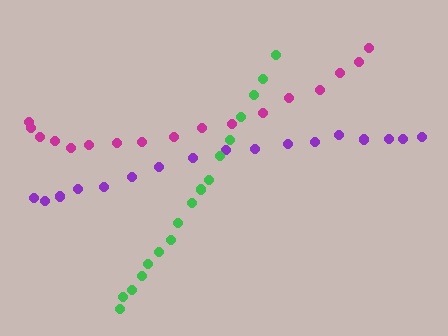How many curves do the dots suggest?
There are 3 distinct paths.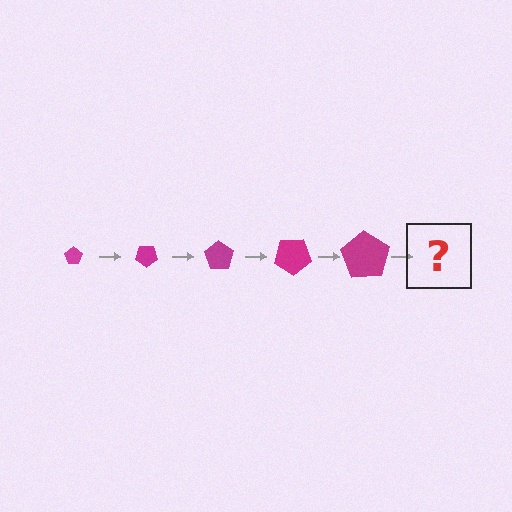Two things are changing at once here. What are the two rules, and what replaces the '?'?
The two rules are that the pentagon grows larger each step and it rotates 35 degrees each step. The '?' should be a pentagon, larger than the previous one and rotated 175 degrees from the start.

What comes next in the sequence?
The next element should be a pentagon, larger than the previous one and rotated 175 degrees from the start.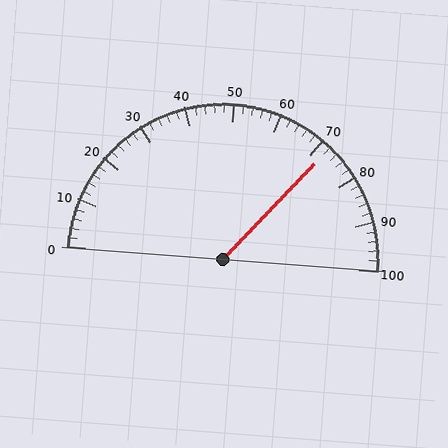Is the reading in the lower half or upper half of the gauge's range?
The reading is in the upper half of the range (0 to 100).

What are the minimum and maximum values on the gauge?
The gauge ranges from 0 to 100.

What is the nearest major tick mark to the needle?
The nearest major tick mark is 70.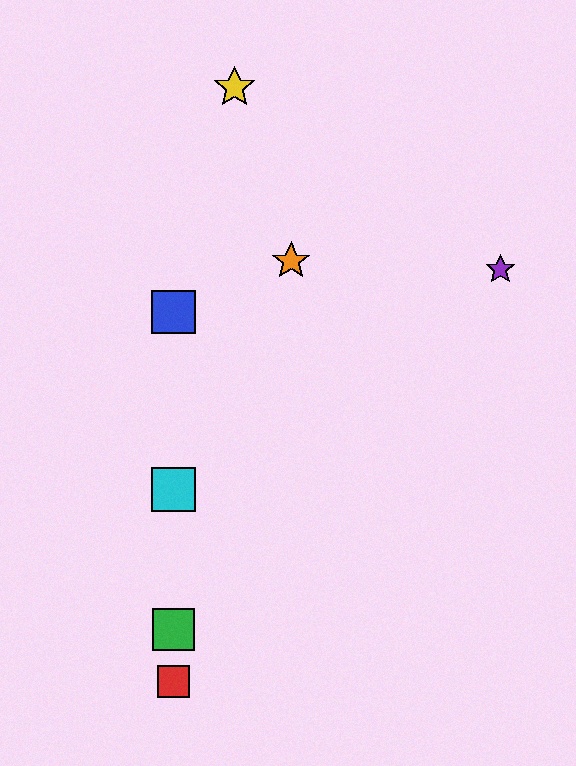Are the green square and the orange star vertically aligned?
No, the green square is at x≈174 and the orange star is at x≈291.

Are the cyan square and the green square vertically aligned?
Yes, both are at x≈174.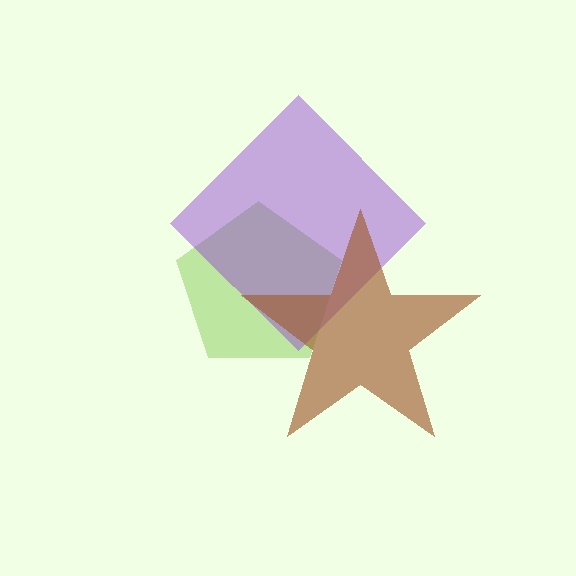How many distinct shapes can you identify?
There are 3 distinct shapes: a lime pentagon, a purple diamond, a brown star.